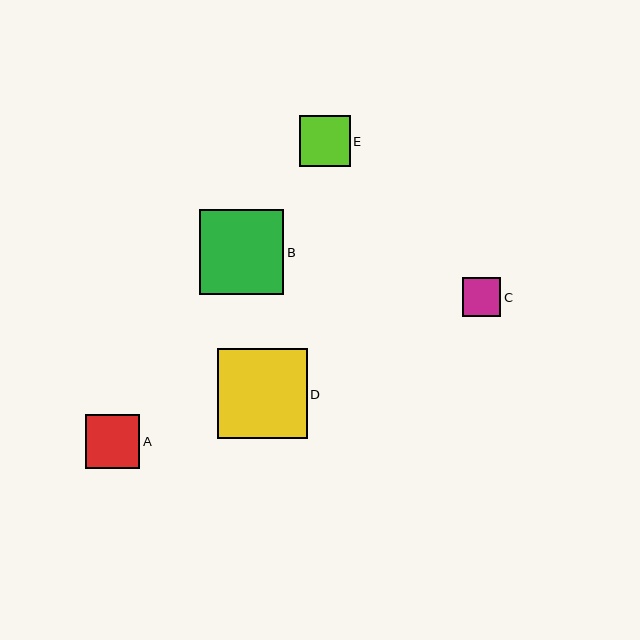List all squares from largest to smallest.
From largest to smallest: D, B, A, E, C.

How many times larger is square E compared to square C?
Square E is approximately 1.3 times the size of square C.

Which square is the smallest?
Square C is the smallest with a size of approximately 39 pixels.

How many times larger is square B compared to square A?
Square B is approximately 1.6 times the size of square A.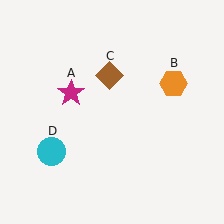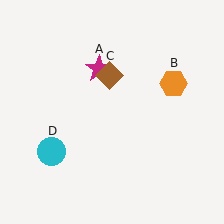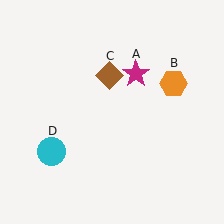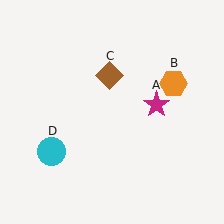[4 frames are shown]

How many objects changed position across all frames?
1 object changed position: magenta star (object A).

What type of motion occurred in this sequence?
The magenta star (object A) rotated clockwise around the center of the scene.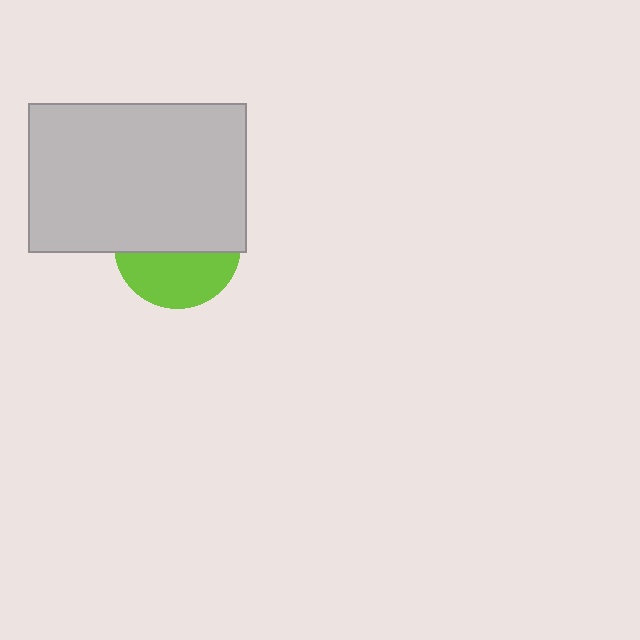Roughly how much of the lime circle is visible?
A small part of it is visible (roughly 42%).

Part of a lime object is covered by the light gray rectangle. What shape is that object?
It is a circle.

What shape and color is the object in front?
The object in front is a light gray rectangle.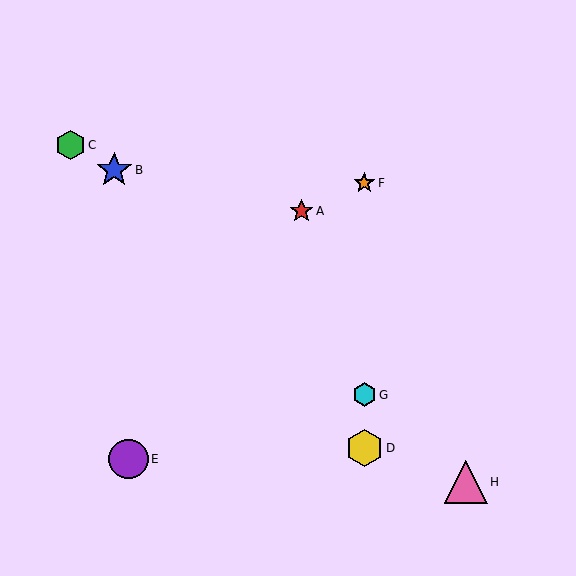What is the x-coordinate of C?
Object C is at x≈70.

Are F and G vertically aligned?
Yes, both are at x≈364.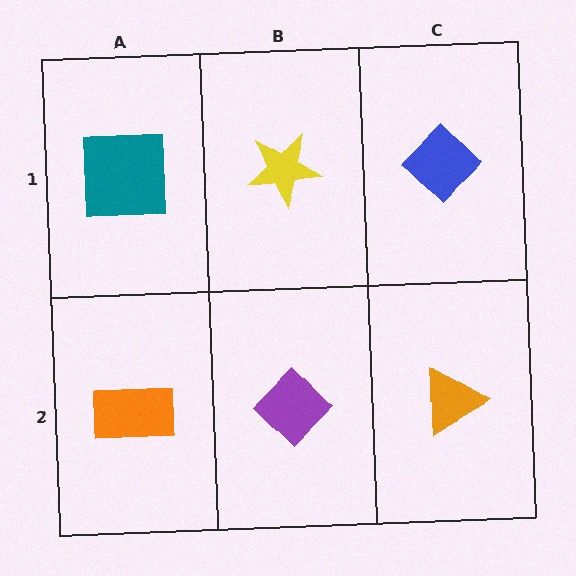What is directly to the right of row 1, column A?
A yellow star.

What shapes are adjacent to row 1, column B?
A purple diamond (row 2, column B), a teal square (row 1, column A), a blue diamond (row 1, column C).